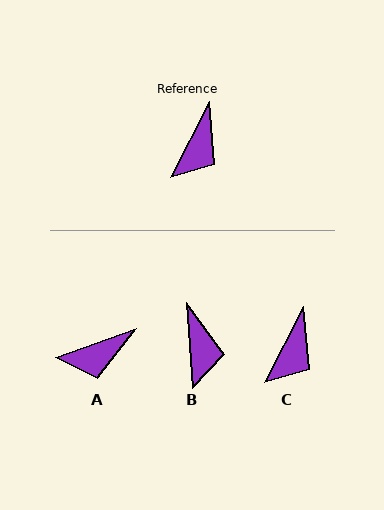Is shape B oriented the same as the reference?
No, it is off by about 31 degrees.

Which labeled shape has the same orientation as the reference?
C.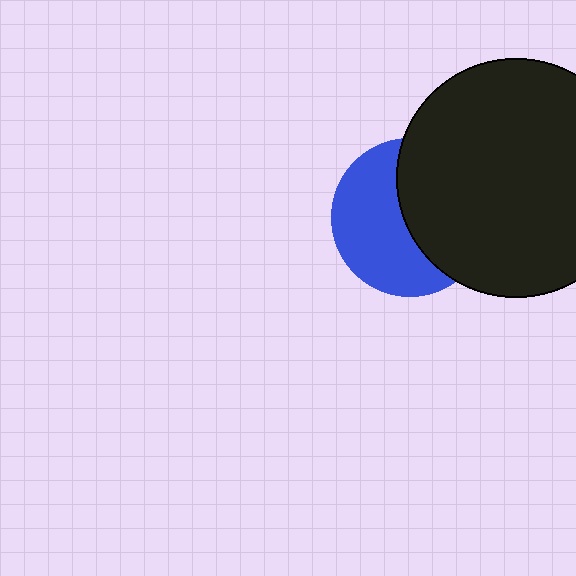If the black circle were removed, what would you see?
You would see the complete blue circle.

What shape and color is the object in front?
The object in front is a black circle.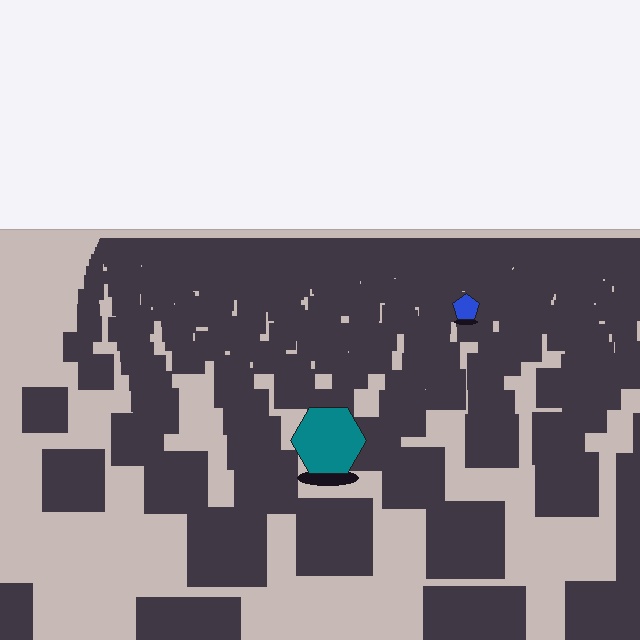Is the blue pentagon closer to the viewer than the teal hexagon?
No. The teal hexagon is closer — you can tell from the texture gradient: the ground texture is coarser near it.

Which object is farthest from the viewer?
The blue pentagon is farthest from the viewer. It appears smaller and the ground texture around it is denser.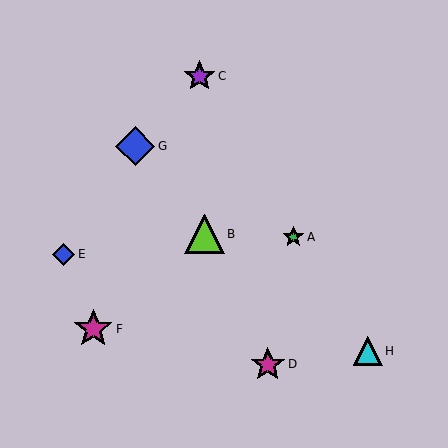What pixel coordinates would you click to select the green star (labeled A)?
Click at (293, 237) to select the green star A.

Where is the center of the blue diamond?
The center of the blue diamond is at (63, 254).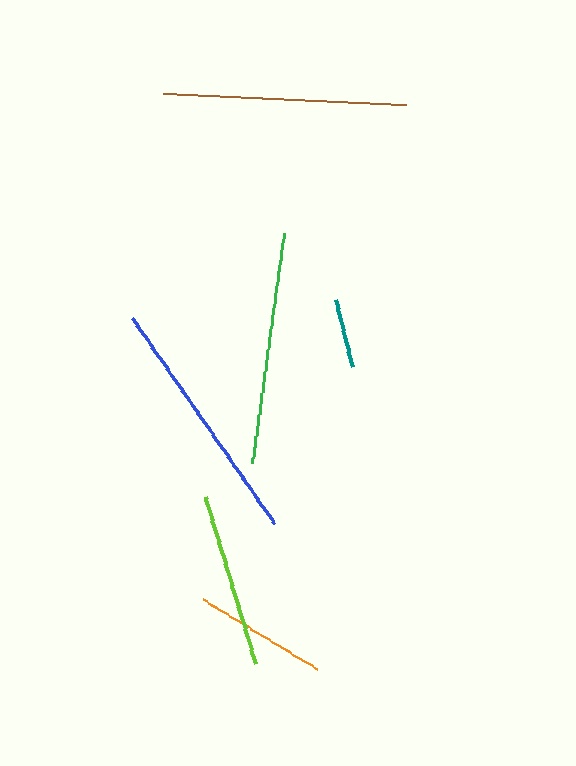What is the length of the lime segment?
The lime segment is approximately 175 pixels long.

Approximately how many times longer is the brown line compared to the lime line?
The brown line is approximately 1.4 times the length of the lime line.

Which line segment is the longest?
The blue line is the longest at approximately 250 pixels.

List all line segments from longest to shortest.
From longest to shortest: blue, brown, green, lime, orange, teal.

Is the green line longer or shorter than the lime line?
The green line is longer than the lime line.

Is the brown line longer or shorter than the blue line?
The blue line is longer than the brown line.